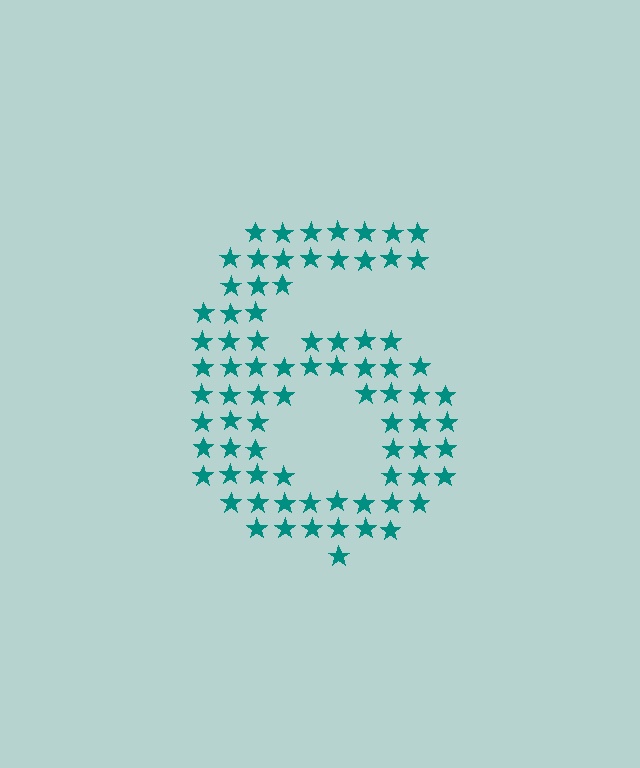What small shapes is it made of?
It is made of small stars.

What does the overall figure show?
The overall figure shows the digit 6.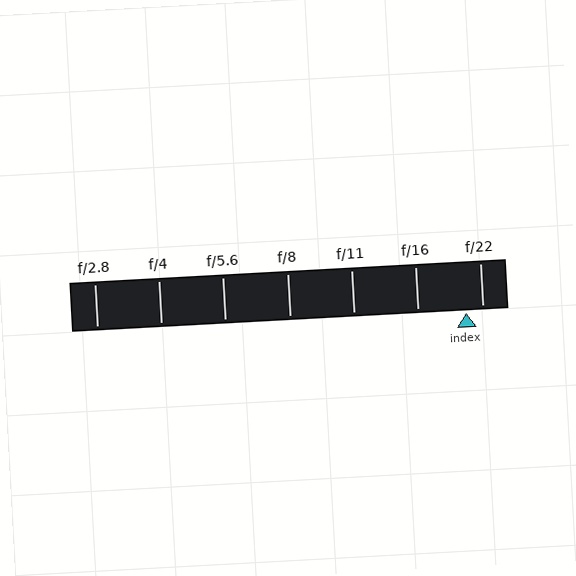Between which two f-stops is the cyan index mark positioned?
The index mark is between f/16 and f/22.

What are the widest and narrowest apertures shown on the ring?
The widest aperture shown is f/2.8 and the narrowest is f/22.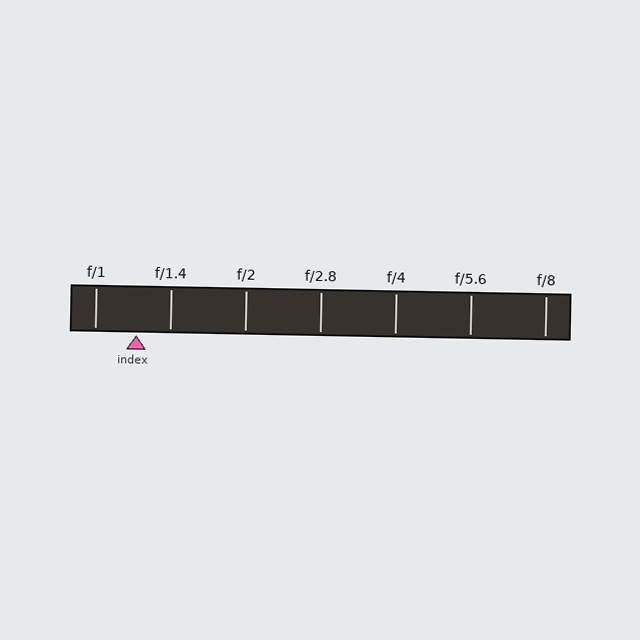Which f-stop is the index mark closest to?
The index mark is closest to f/1.4.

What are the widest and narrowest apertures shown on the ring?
The widest aperture shown is f/1 and the narrowest is f/8.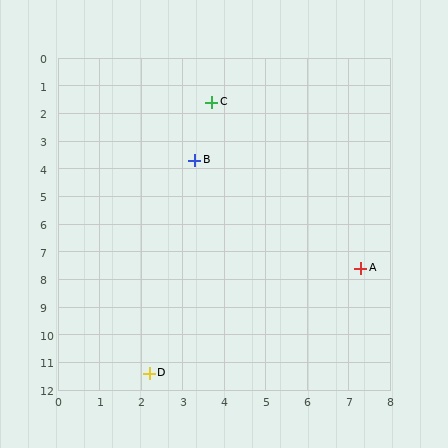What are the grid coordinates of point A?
Point A is at approximately (7.3, 7.6).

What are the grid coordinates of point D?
Point D is at approximately (2.2, 11.4).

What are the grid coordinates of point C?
Point C is at approximately (3.7, 1.6).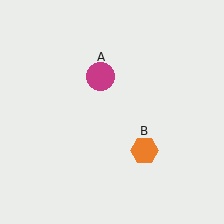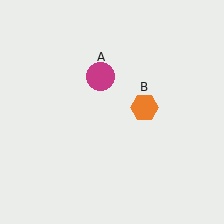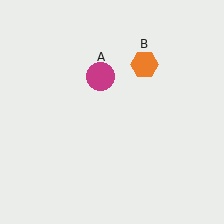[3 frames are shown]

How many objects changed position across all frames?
1 object changed position: orange hexagon (object B).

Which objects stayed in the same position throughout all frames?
Magenta circle (object A) remained stationary.